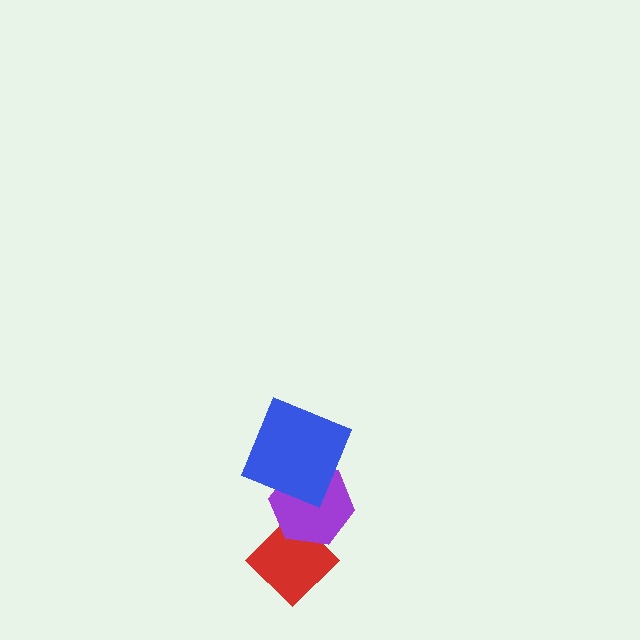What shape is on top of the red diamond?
The purple hexagon is on top of the red diamond.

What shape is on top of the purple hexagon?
The blue square is on top of the purple hexagon.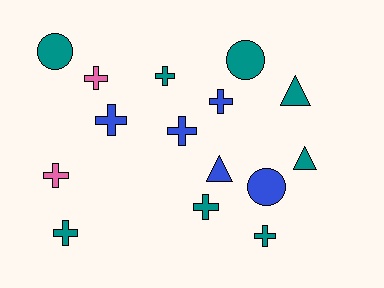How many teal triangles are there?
There are 2 teal triangles.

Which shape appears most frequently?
Cross, with 9 objects.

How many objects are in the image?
There are 15 objects.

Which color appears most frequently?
Teal, with 8 objects.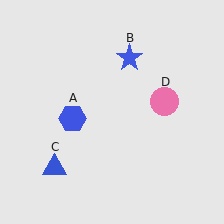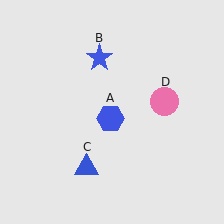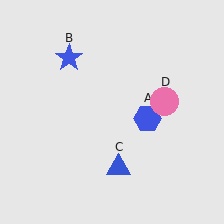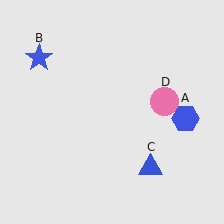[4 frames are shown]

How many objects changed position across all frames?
3 objects changed position: blue hexagon (object A), blue star (object B), blue triangle (object C).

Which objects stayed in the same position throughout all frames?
Pink circle (object D) remained stationary.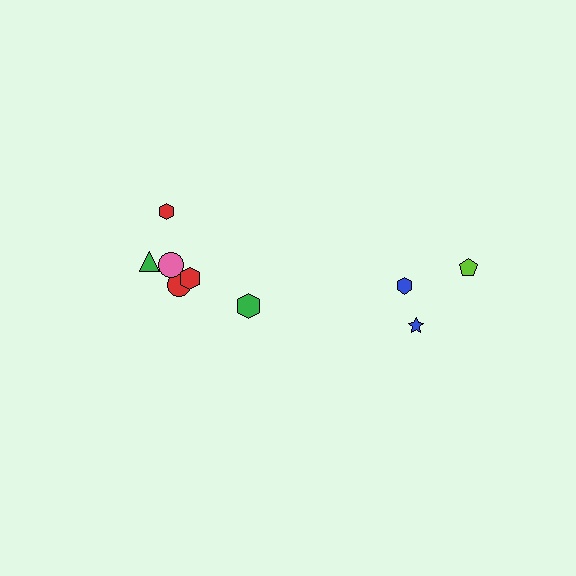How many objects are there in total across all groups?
There are 9 objects.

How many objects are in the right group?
There are 3 objects.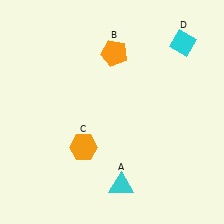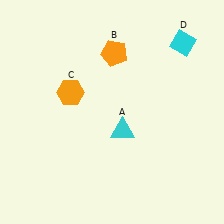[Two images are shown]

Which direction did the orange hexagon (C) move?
The orange hexagon (C) moved up.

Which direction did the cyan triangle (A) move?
The cyan triangle (A) moved up.